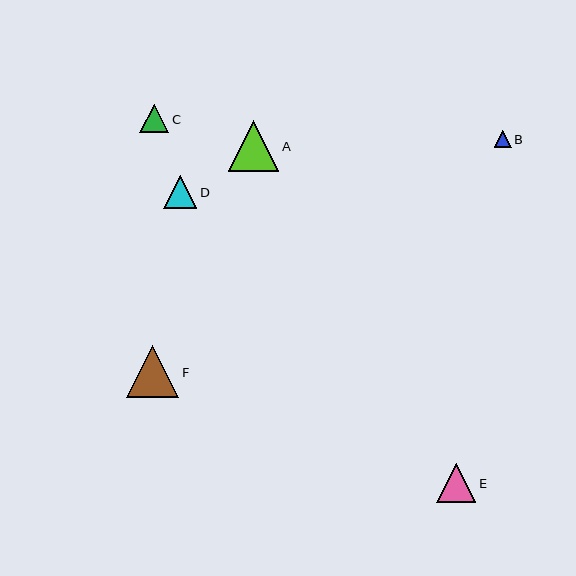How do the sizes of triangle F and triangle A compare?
Triangle F and triangle A are approximately the same size.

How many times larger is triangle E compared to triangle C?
Triangle E is approximately 1.4 times the size of triangle C.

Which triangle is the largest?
Triangle F is the largest with a size of approximately 52 pixels.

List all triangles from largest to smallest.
From largest to smallest: F, A, E, D, C, B.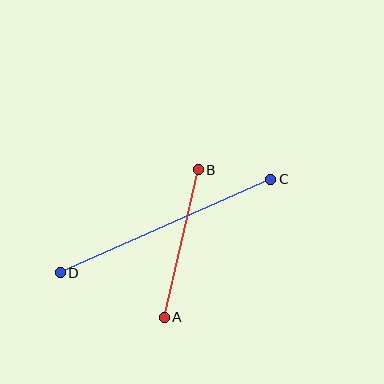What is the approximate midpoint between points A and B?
The midpoint is at approximately (181, 243) pixels.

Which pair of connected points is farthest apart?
Points C and D are farthest apart.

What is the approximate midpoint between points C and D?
The midpoint is at approximately (166, 226) pixels.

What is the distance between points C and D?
The distance is approximately 231 pixels.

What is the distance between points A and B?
The distance is approximately 151 pixels.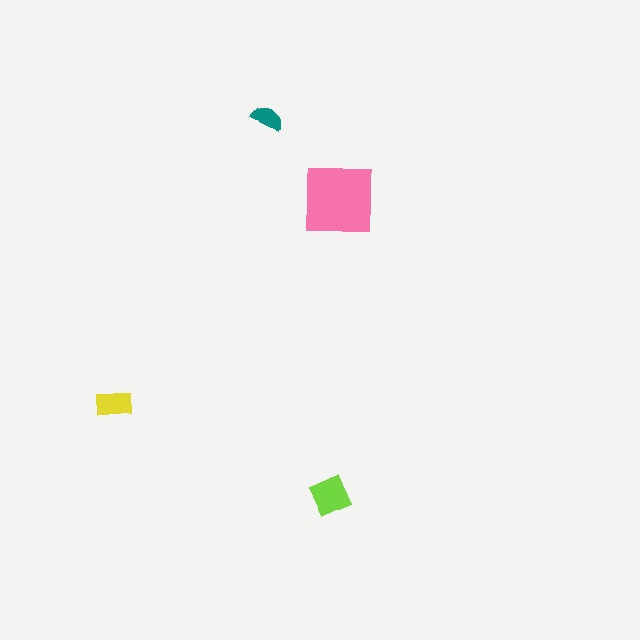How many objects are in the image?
There are 4 objects in the image.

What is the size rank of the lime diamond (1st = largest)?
2nd.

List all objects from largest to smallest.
The pink square, the lime diamond, the yellow rectangle, the teal semicircle.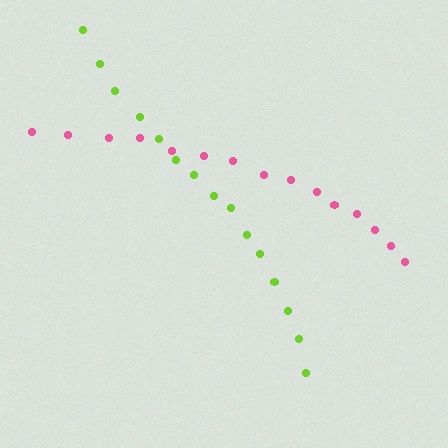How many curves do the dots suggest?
There are 2 distinct paths.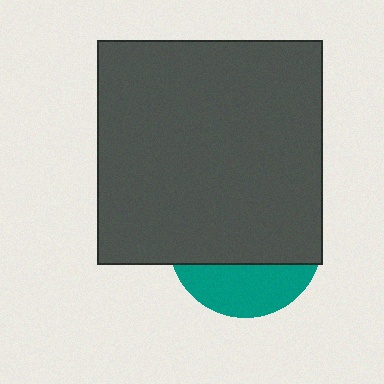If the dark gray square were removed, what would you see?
You would see the complete teal circle.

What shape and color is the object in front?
The object in front is a dark gray square.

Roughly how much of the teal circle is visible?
A small part of it is visible (roughly 30%).